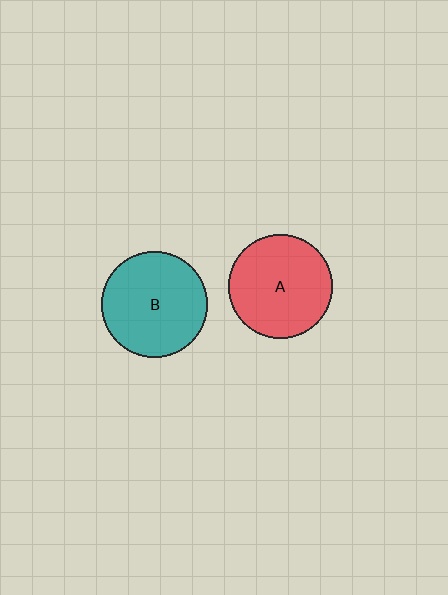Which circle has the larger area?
Circle B (teal).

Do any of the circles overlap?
No, none of the circles overlap.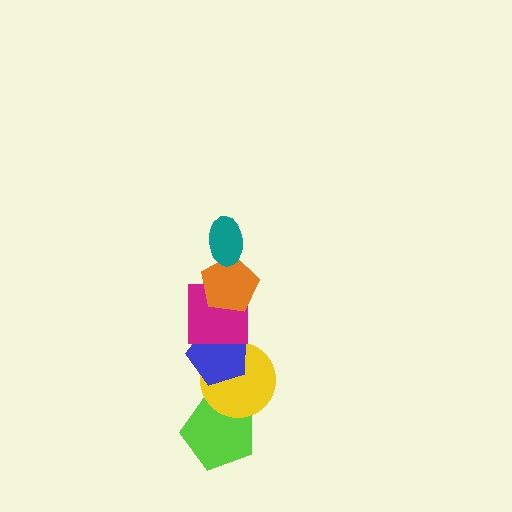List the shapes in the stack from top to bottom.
From top to bottom: the teal ellipse, the orange pentagon, the magenta square, the blue pentagon, the yellow circle, the lime pentagon.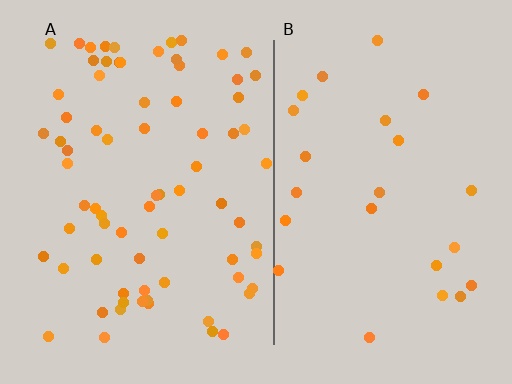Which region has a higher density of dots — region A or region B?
A (the left).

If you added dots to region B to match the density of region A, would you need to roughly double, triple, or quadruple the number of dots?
Approximately triple.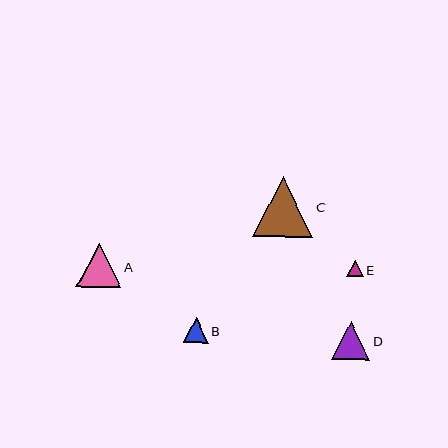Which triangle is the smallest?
Triangle E is the smallest with a size of approximately 17 pixels.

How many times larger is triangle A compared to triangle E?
Triangle A is approximately 2.7 times the size of triangle E.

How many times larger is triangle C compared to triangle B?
Triangle C is approximately 2.4 times the size of triangle B.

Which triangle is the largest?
Triangle C is the largest with a size of approximately 60 pixels.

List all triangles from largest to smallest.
From largest to smallest: C, A, D, B, E.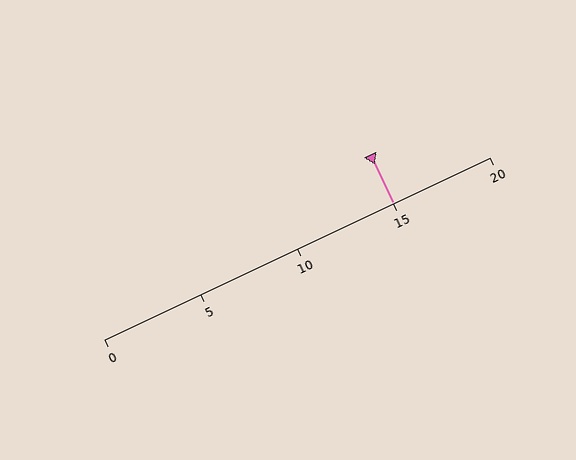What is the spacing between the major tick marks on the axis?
The major ticks are spaced 5 apart.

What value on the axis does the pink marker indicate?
The marker indicates approximately 15.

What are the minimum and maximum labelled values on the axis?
The axis runs from 0 to 20.